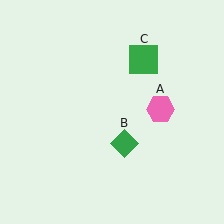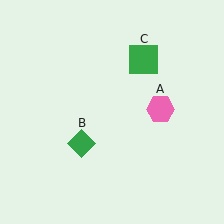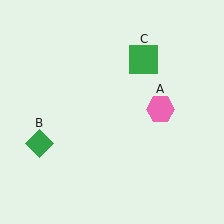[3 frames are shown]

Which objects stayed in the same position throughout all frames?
Pink hexagon (object A) and green square (object C) remained stationary.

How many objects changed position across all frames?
1 object changed position: green diamond (object B).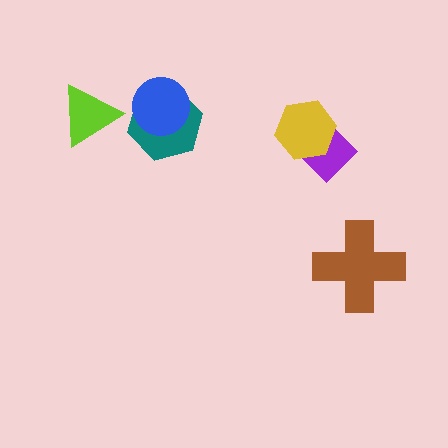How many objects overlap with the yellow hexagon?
1 object overlaps with the yellow hexagon.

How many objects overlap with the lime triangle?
0 objects overlap with the lime triangle.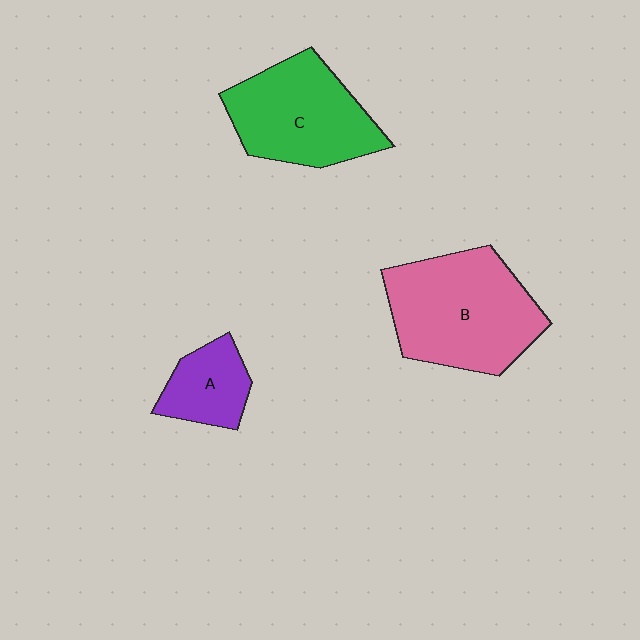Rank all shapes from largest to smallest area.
From largest to smallest: B (pink), C (green), A (purple).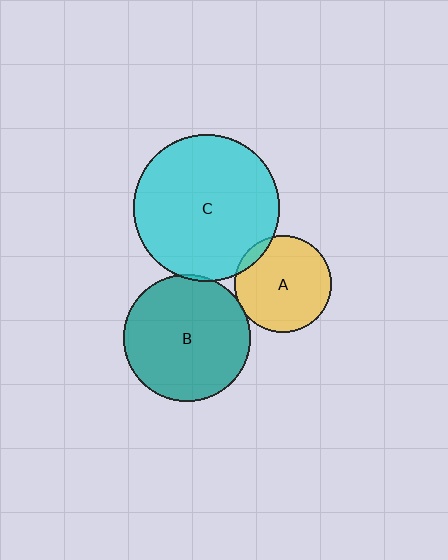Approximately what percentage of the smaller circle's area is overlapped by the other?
Approximately 5%.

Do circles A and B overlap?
Yes.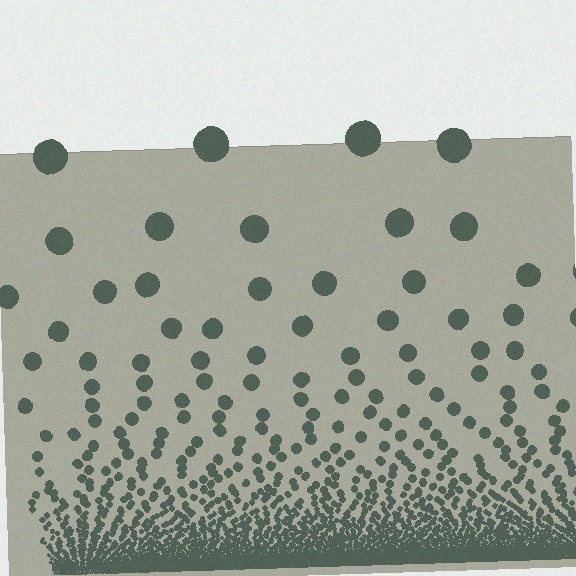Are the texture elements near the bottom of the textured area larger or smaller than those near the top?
Smaller. The gradient is inverted — elements near the bottom are smaller and denser.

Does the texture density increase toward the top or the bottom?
Density increases toward the bottom.